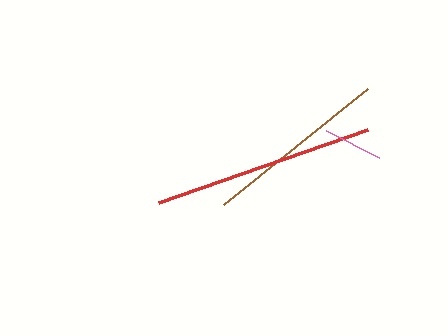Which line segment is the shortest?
The pink line is the shortest at approximately 60 pixels.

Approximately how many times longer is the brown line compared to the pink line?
The brown line is approximately 3.1 times the length of the pink line.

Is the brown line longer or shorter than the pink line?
The brown line is longer than the pink line.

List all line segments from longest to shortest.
From longest to shortest: red, brown, pink.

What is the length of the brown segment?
The brown segment is approximately 184 pixels long.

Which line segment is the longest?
The red line is the longest at approximately 221 pixels.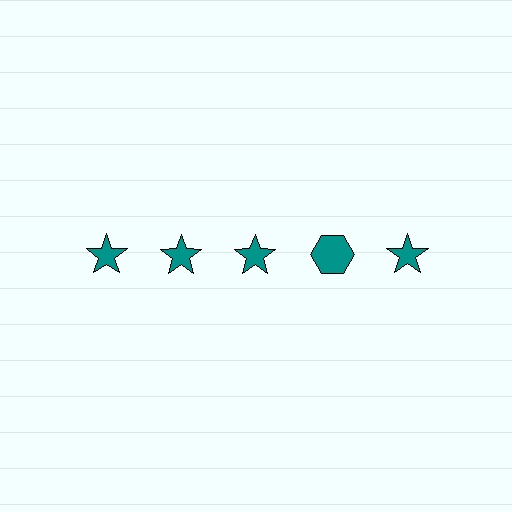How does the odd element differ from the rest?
It has a different shape: hexagon instead of star.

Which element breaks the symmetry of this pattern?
The teal hexagon in the top row, second from right column breaks the symmetry. All other shapes are teal stars.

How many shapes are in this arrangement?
There are 5 shapes arranged in a grid pattern.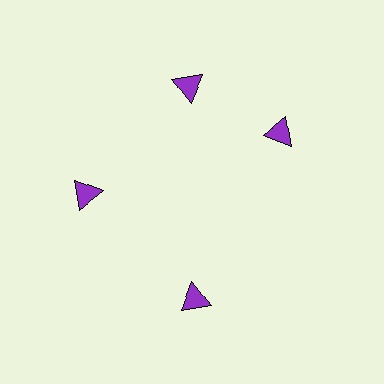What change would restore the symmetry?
The symmetry would be restored by rotating it back into even spacing with its neighbors so that all 4 triangles sit at equal angles and equal distance from the center.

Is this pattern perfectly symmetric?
No. The 4 purple triangles are arranged in a ring, but one element near the 3 o'clock position is rotated out of alignment along the ring, breaking the 4-fold rotational symmetry.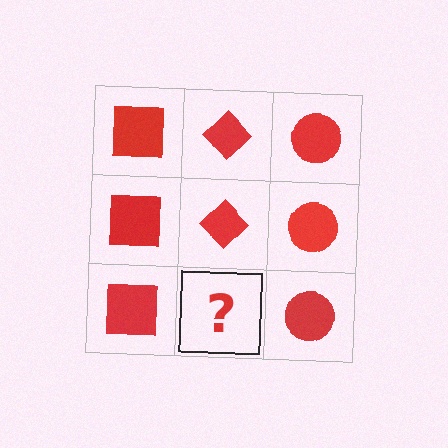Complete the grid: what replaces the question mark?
The question mark should be replaced with a red diamond.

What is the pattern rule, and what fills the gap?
The rule is that each column has a consistent shape. The gap should be filled with a red diamond.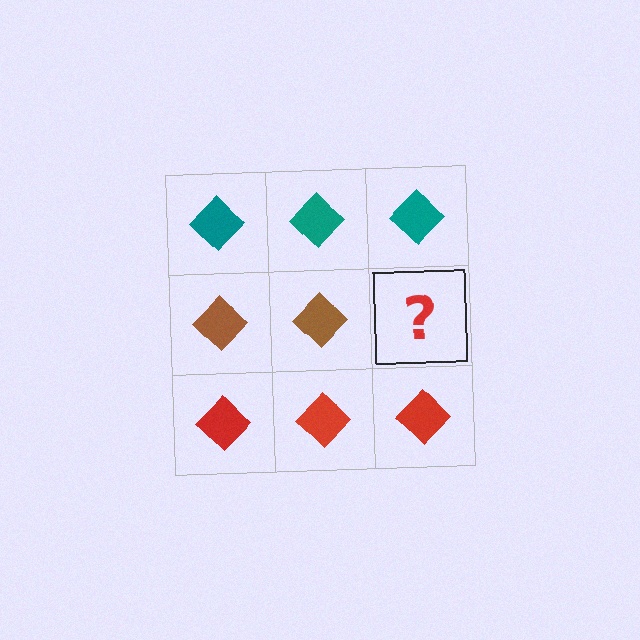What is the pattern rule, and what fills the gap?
The rule is that each row has a consistent color. The gap should be filled with a brown diamond.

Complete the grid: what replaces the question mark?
The question mark should be replaced with a brown diamond.